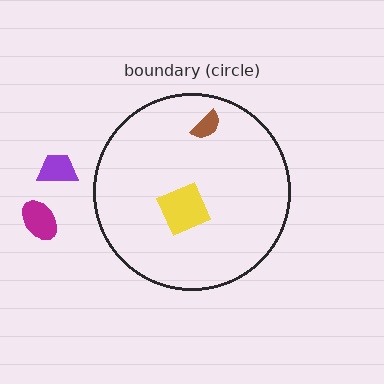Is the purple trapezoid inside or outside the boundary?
Outside.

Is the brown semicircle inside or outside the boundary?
Inside.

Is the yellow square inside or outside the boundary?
Inside.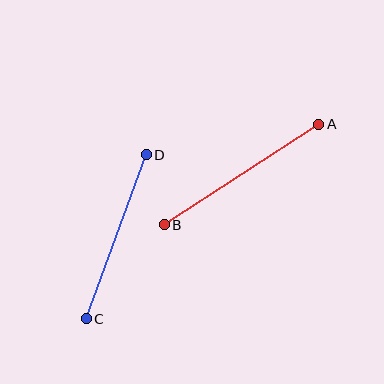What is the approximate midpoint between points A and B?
The midpoint is at approximately (242, 175) pixels.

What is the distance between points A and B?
The distance is approximately 184 pixels.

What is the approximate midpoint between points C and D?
The midpoint is at approximately (116, 237) pixels.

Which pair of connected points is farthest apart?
Points A and B are farthest apart.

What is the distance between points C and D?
The distance is approximately 175 pixels.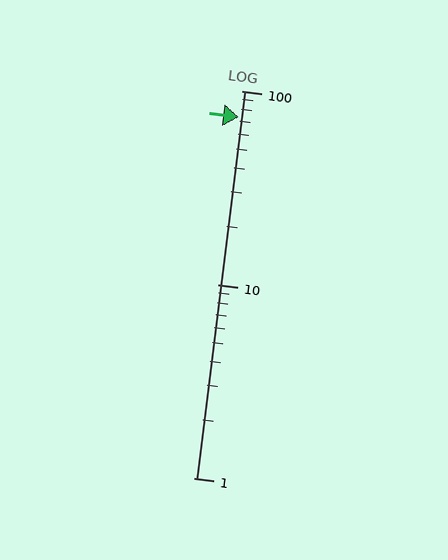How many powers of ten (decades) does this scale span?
The scale spans 2 decades, from 1 to 100.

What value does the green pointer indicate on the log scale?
The pointer indicates approximately 73.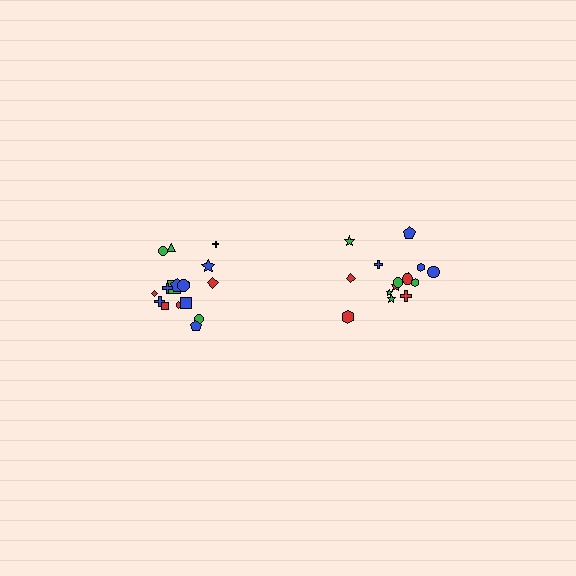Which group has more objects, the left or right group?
The left group.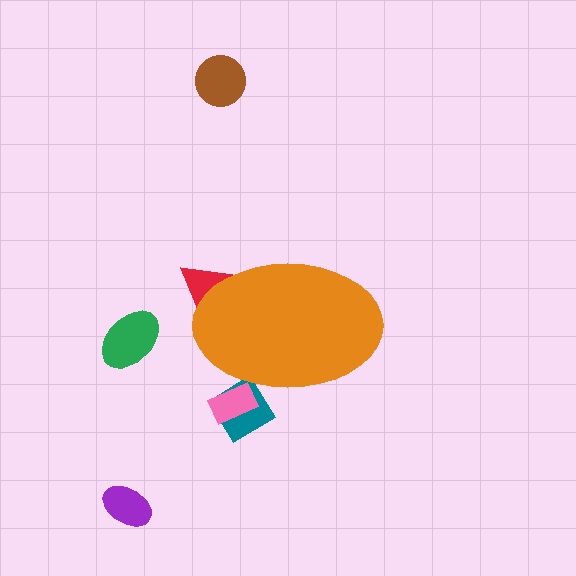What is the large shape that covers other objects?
An orange ellipse.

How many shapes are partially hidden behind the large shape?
3 shapes are partially hidden.